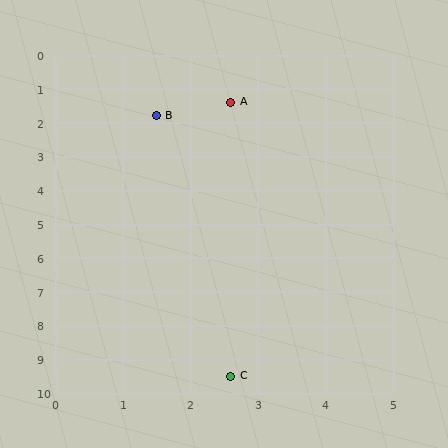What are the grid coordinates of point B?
Point B is at approximately (1.5, 1.8).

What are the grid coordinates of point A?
Point A is at approximately (2.6, 1.4).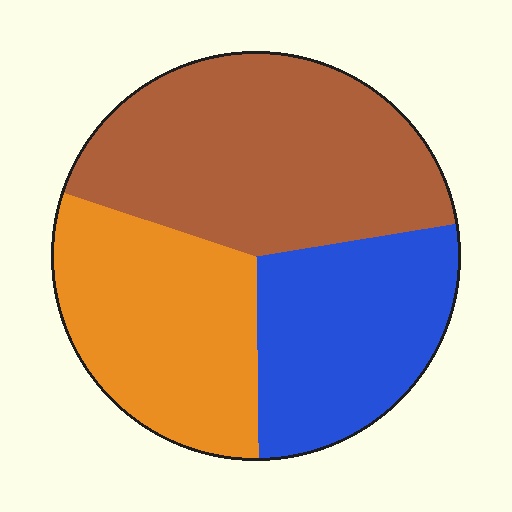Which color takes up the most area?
Brown, at roughly 40%.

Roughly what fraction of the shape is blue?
Blue takes up about one quarter (1/4) of the shape.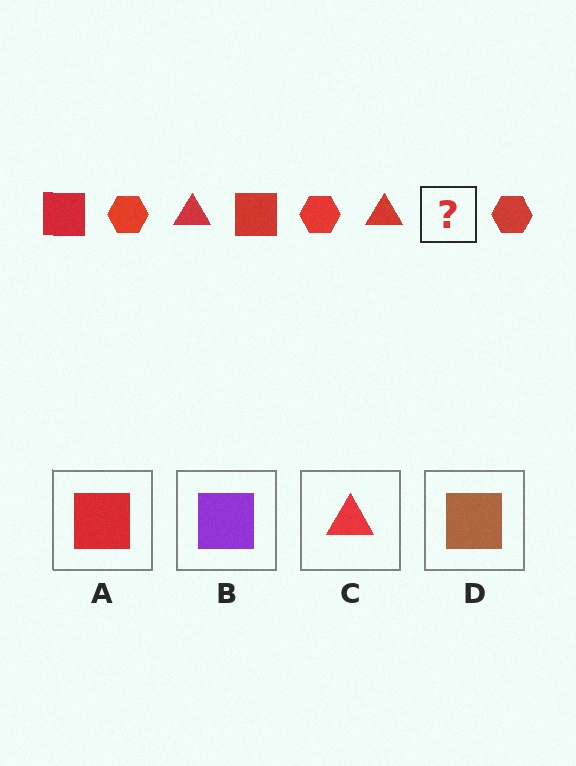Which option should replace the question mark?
Option A.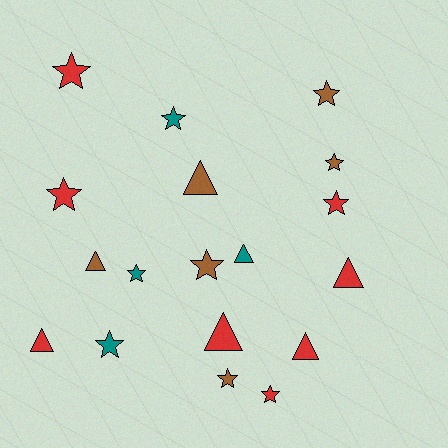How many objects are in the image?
There are 18 objects.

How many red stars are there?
There are 4 red stars.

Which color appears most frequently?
Red, with 8 objects.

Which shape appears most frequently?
Star, with 11 objects.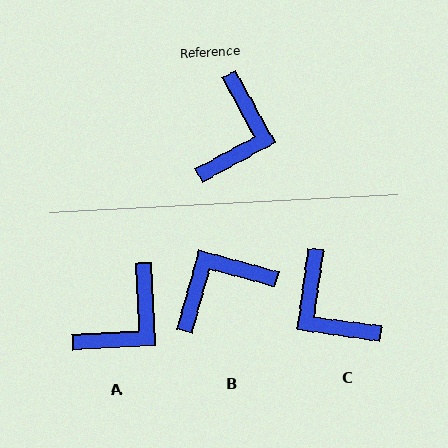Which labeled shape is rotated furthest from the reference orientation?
B, about 136 degrees away.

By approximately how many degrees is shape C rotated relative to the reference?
Approximately 126 degrees clockwise.